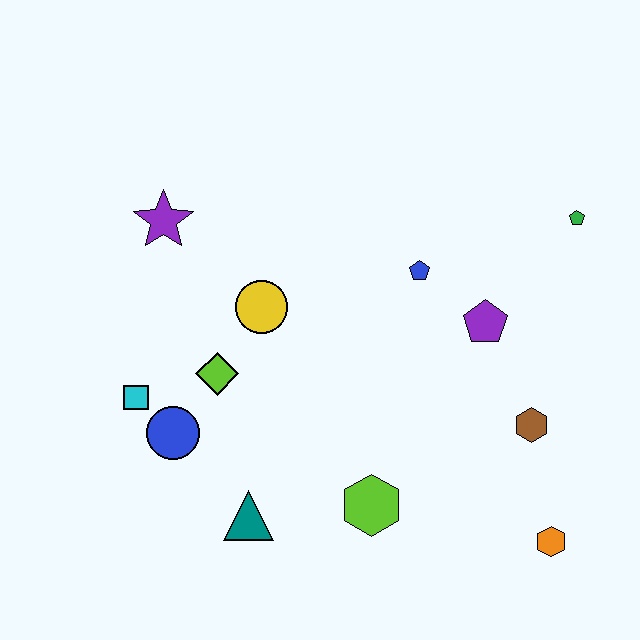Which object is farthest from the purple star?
The orange hexagon is farthest from the purple star.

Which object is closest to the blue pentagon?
The purple pentagon is closest to the blue pentagon.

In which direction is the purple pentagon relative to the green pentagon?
The purple pentagon is below the green pentagon.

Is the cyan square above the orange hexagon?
Yes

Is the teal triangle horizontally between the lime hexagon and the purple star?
Yes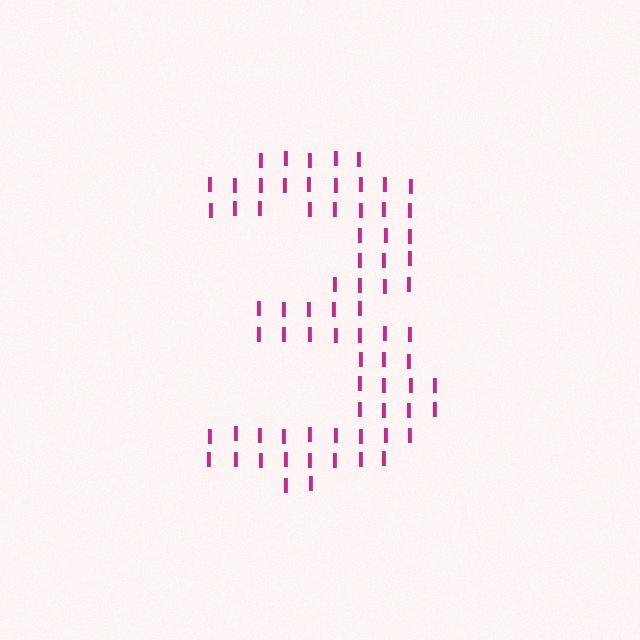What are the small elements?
The small elements are letter I's.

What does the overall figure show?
The overall figure shows the digit 3.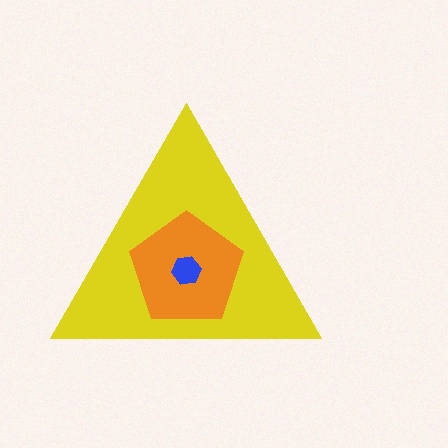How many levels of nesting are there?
3.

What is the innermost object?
The blue hexagon.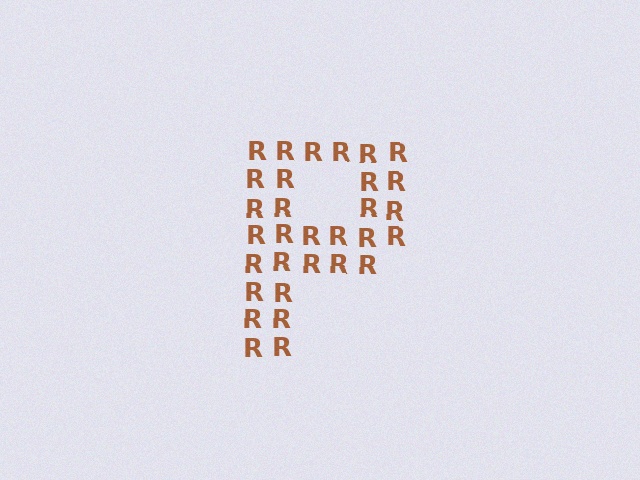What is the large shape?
The large shape is the letter P.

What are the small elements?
The small elements are letter R's.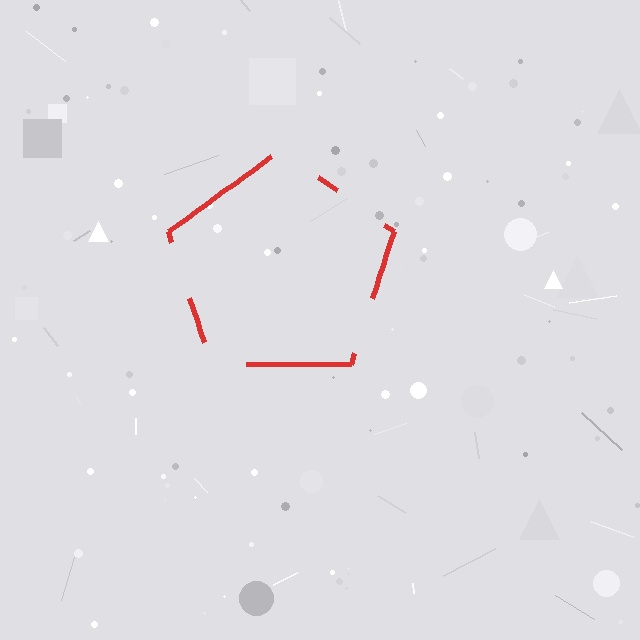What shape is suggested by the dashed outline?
The dashed outline suggests a pentagon.